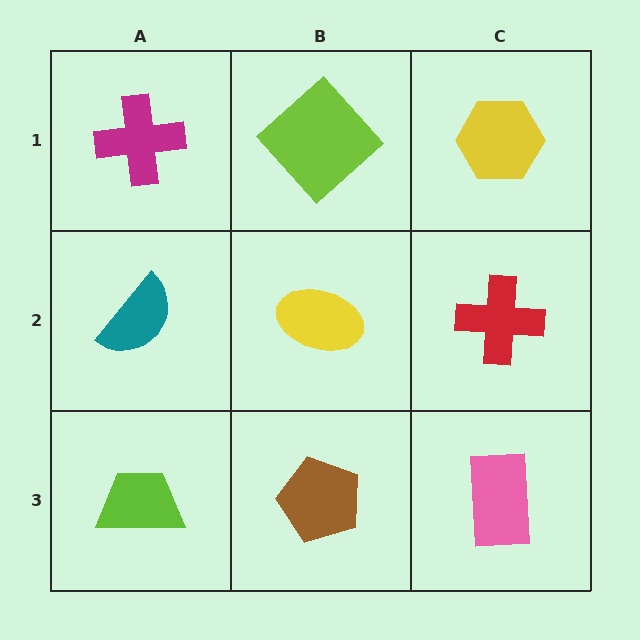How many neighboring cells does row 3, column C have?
2.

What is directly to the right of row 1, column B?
A yellow hexagon.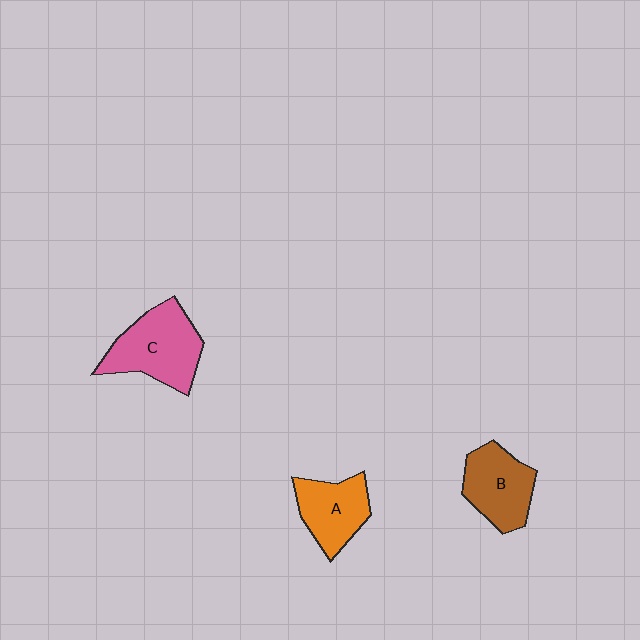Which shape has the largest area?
Shape C (pink).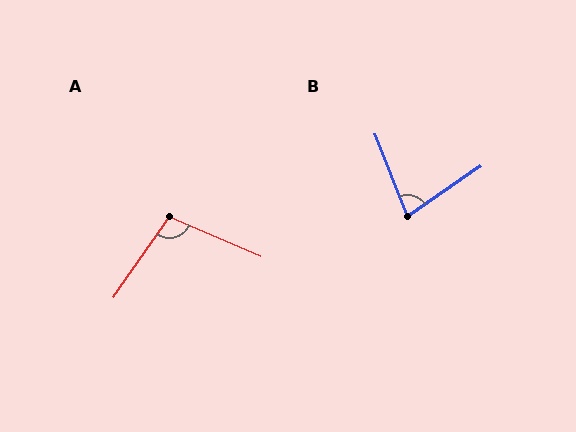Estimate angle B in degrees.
Approximately 77 degrees.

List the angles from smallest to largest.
B (77°), A (101°).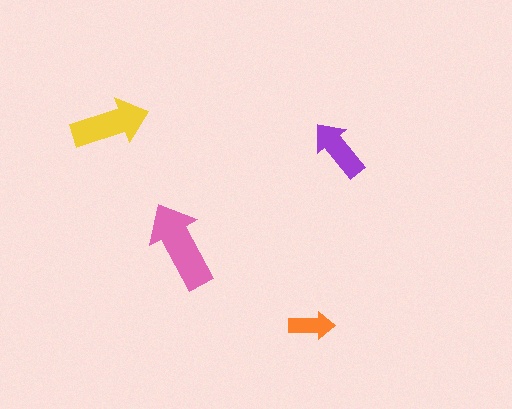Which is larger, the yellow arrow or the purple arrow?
The yellow one.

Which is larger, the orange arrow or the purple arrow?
The purple one.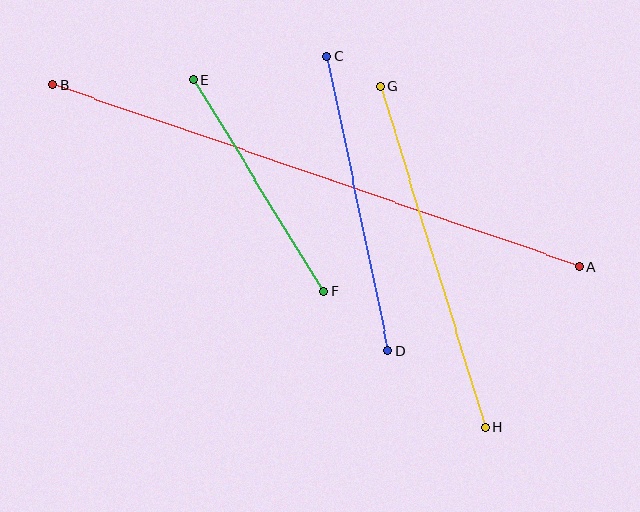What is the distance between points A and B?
The distance is approximately 557 pixels.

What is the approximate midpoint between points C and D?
The midpoint is at approximately (358, 203) pixels.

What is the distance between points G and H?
The distance is approximately 357 pixels.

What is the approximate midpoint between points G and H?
The midpoint is at approximately (433, 257) pixels.